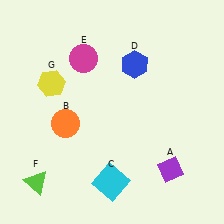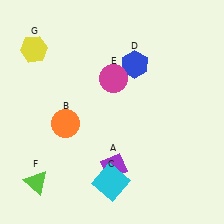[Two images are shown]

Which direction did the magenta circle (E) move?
The magenta circle (E) moved right.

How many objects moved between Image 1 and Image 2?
3 objects moved between the two images.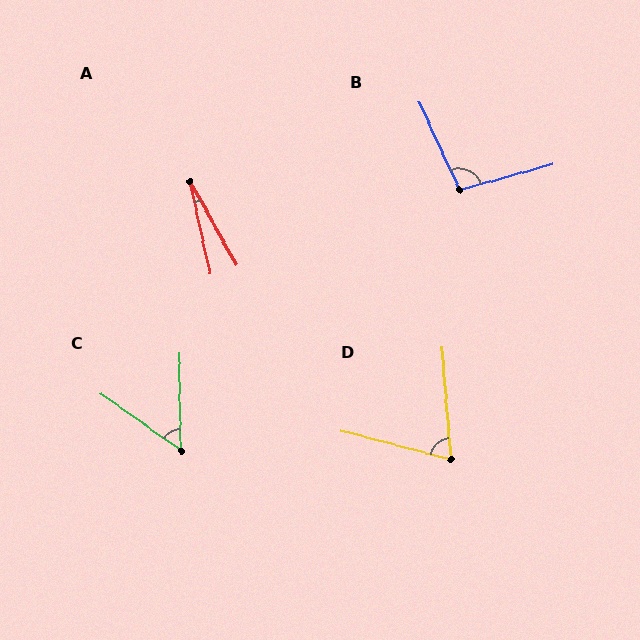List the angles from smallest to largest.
A (16°), C (53°), D (71°), B (100°).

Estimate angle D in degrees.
Approximately 71 degrees.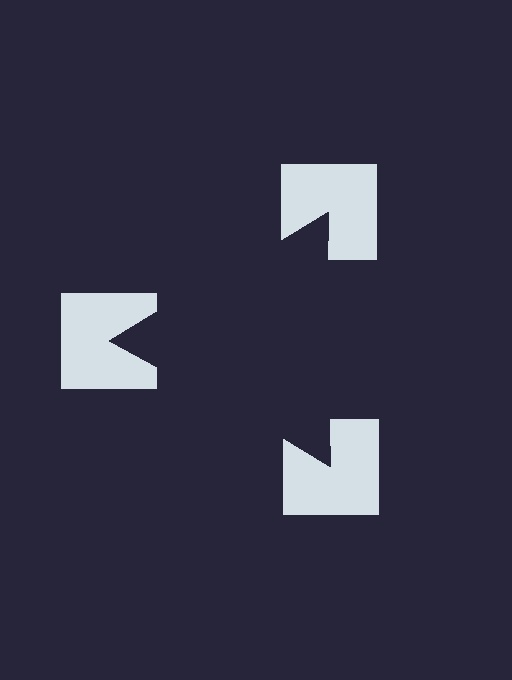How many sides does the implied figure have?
3 sides.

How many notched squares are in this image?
There are 3 — one at each vertex of the illusory triangle.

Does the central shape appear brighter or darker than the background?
It typically appears slightly darker than the background, even though no actual brightness change is drawn.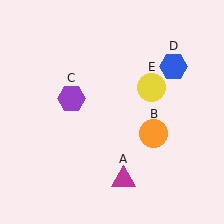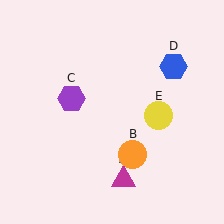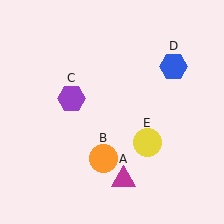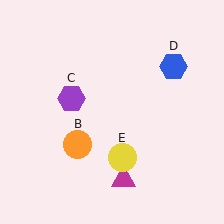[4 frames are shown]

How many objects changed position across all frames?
2 objects changed position: orange circle (object B), yellow circle (object E).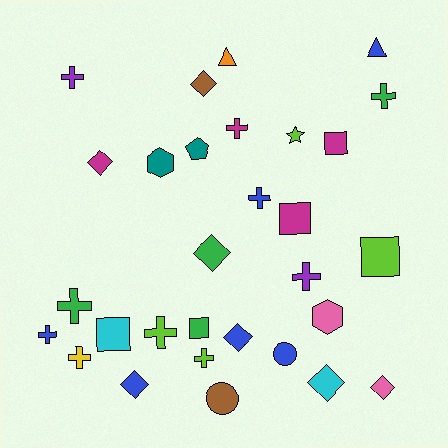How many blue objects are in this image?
There are 6 blue objects.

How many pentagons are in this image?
There is 1 pentagon.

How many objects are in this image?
There are 30 objects.